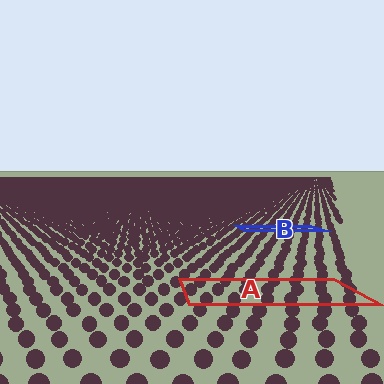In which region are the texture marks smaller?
The texture marks are smaller in region B, because it is farther away.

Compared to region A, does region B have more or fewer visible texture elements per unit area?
Region B has more texture elements per unit area — they are packed more densely because it is farther away.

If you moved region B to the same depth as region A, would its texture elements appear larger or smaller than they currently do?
They would appear larger. At a closer depth, the same texture elements are projected at a bigger on-screen size.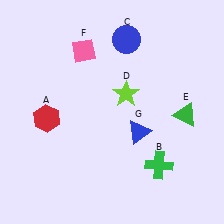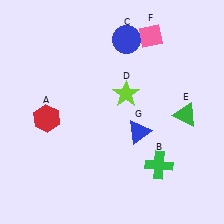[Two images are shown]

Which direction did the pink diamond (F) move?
The pink diamond (F) moved right.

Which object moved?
The pink diamond (F) moved right.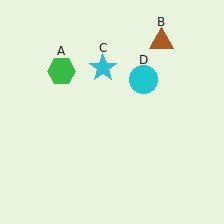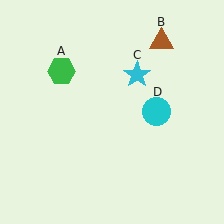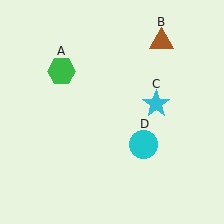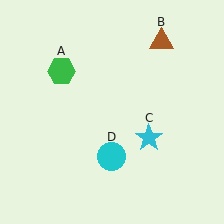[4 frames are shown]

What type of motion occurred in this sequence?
The cyan star (object C), cyan circle (object D) rotated clockwise around the center of the scene.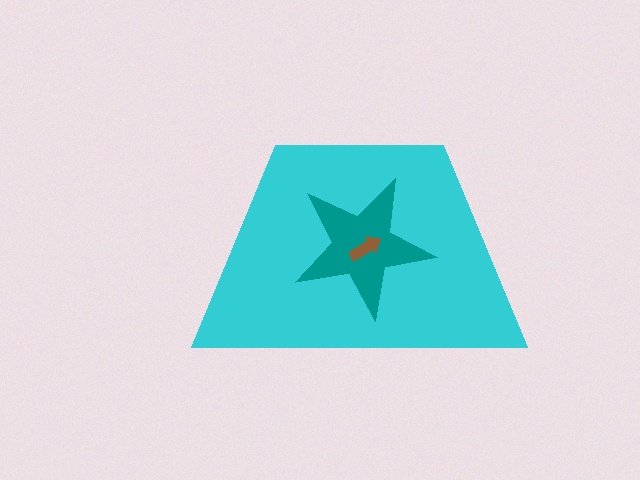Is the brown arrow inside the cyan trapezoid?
Yes.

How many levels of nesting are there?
3.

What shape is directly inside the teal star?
The brown arrow.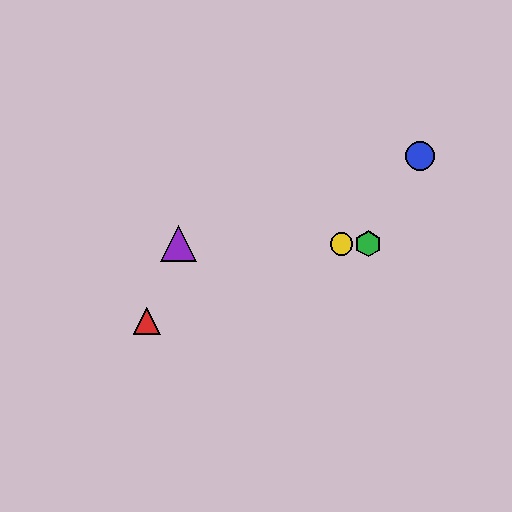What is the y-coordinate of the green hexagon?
The green hexagon is at y≈244.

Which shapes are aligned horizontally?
The green hexagon, the yellow circle, the purple triangle are aligned horizontally.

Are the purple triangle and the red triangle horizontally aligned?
No, the purple triangle is at y≈244 and the red triangle is at y≈321.